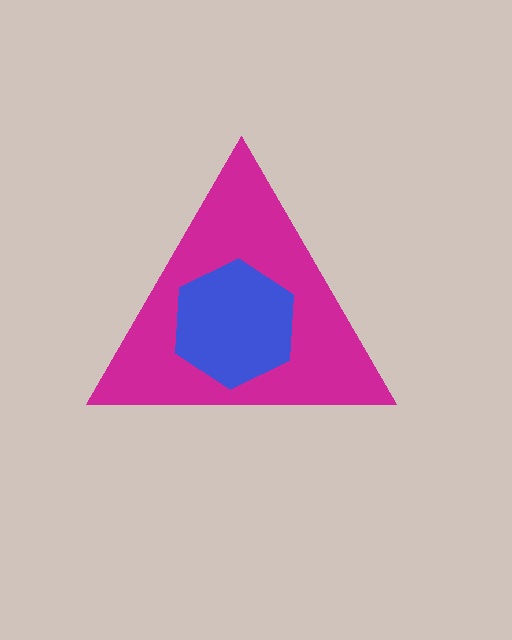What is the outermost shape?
The magenta triangle.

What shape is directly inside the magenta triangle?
The blue hexagon.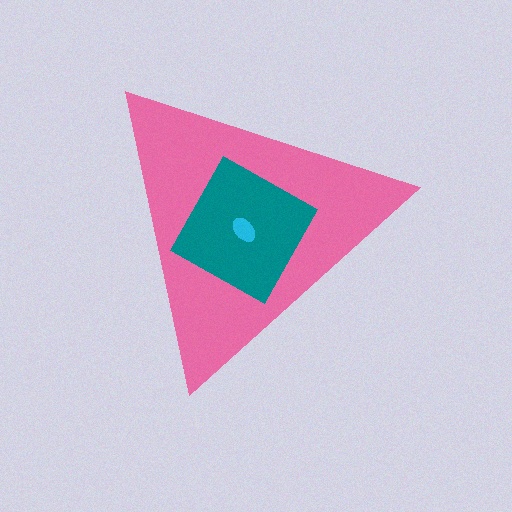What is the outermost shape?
The pink triangle.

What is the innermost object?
The cyan ellipse.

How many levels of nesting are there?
3.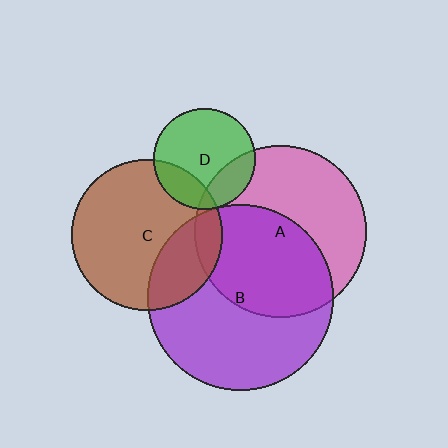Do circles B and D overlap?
Yes.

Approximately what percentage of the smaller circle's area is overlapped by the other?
Approximately 5%.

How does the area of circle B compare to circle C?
Approximately 1.5 times.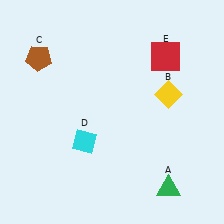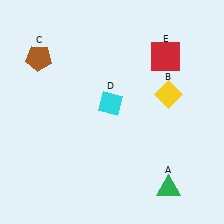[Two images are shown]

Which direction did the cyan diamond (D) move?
The cyan diamond (D) moved up.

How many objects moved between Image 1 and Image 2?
1 object moved between the two images.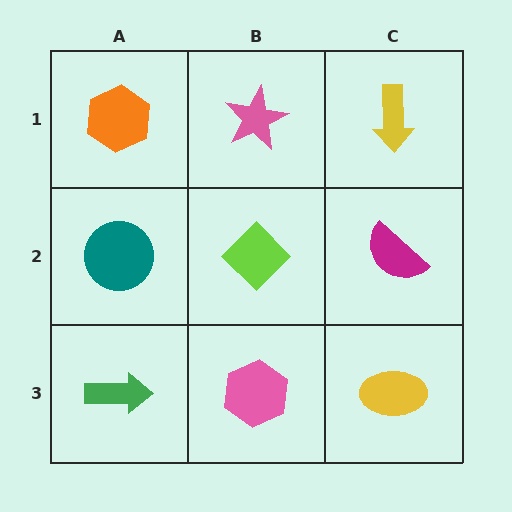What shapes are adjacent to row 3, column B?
A lime diamond (row 2, column B), a green arrow (row 3, column A), a yellow ellipse (row 3, column C).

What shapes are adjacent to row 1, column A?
A teal circle (row 2, column A), a pink star (row 1, column B).